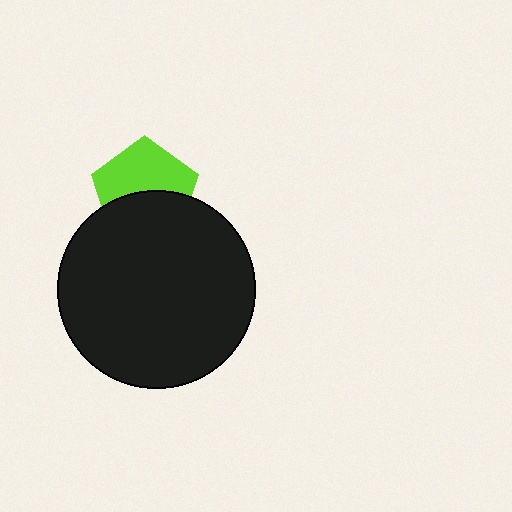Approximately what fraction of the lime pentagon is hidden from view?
Roughly 46% of the lime pentagon is hidden behind the black circle.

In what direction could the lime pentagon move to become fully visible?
The lime pentagon could move up. That would shift it out from behind the black circle entirely.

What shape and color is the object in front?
The object in front is a black circle.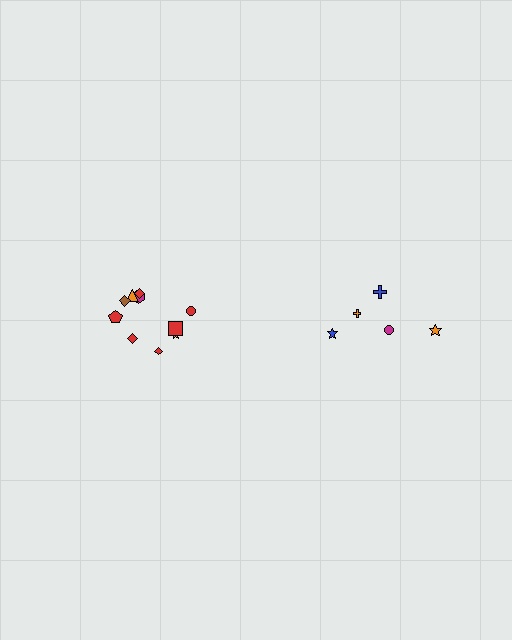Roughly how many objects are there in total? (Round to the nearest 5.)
Roughly 15 objects in total.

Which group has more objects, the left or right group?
The left group.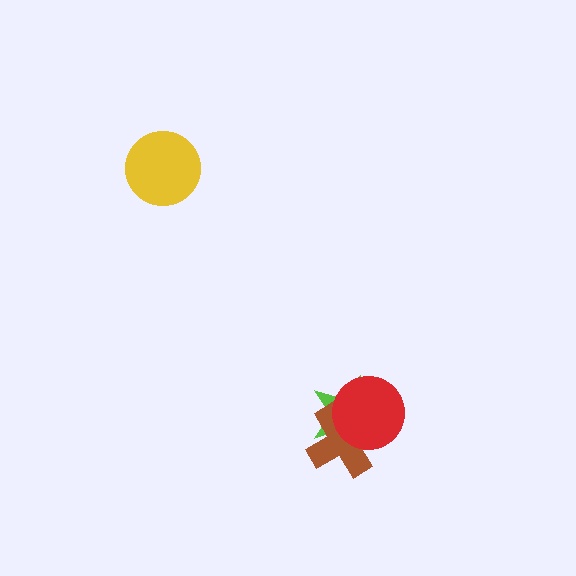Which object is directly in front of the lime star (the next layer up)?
The brown cross is directly in front of the lime star.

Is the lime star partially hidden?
Yes, it is partially covered by another shape.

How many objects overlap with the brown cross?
2 objects overlap with the brown cross.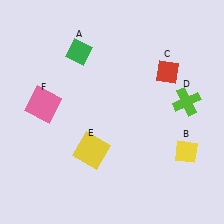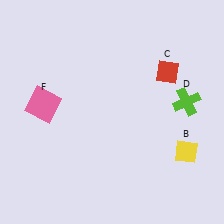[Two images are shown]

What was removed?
The yellow square (E), the green diamond (A) were removed in Image 2.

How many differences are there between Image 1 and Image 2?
There are 2 differences between the two images.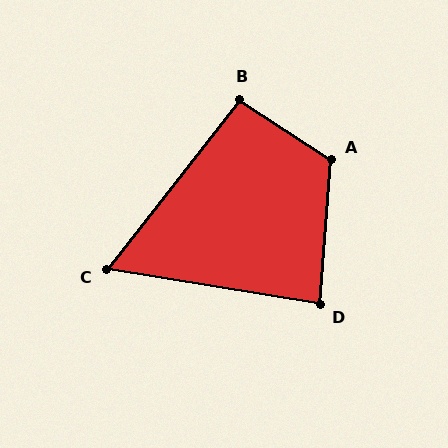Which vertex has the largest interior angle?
A, at approximately 119 degrees.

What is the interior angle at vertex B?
Approximately 95 degrees (approximately right).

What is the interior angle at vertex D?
Approximately 85 degrees (approximately right).